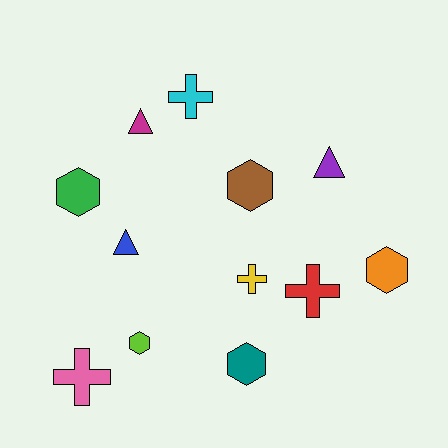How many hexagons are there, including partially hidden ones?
There are 5 hexagons.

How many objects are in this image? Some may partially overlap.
There are 12 objects.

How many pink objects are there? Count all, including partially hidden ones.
There is 1 pink object.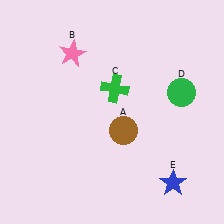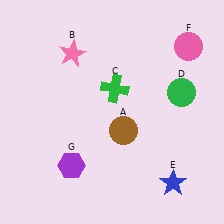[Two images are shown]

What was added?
A pink circle (F), a purple hexagon (G) were added in Image 2.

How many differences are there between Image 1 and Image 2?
There are 2 differences between the two images.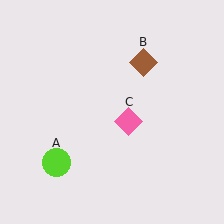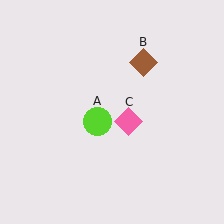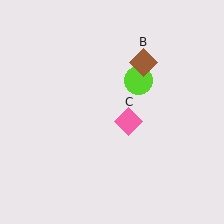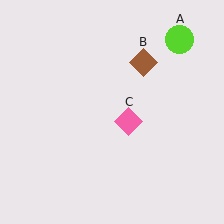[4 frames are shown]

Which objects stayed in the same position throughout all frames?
Brown diamond (object B) and pink diamond (object C) remained stationary.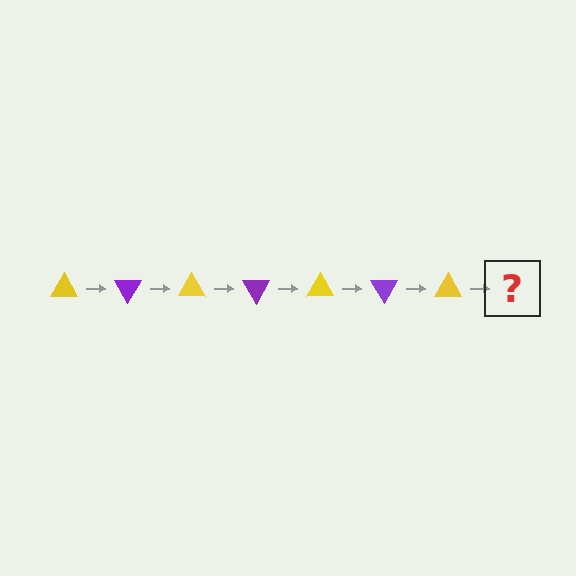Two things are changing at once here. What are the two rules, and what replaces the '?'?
The two rules are that it rotates 60 degrees each step and the color cycles through yellow and purple. The '?' should be a purple triangle, rotated 420 degrees from the start.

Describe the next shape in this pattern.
It should be a purple triangle, rotated 420 degrees from the start.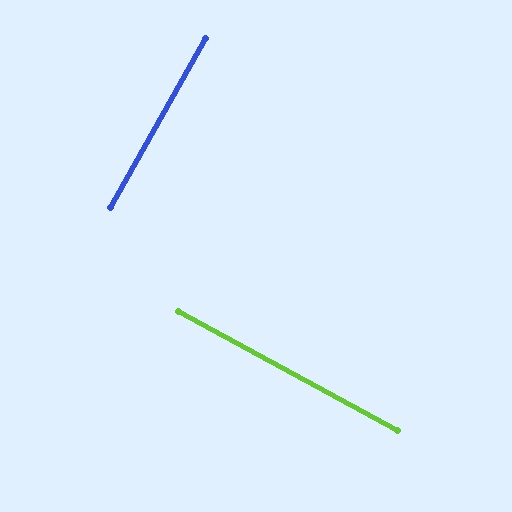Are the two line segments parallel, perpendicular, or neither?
Perpendicular — they meet at approximately 89°.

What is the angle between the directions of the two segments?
Approximately 89 degrees.